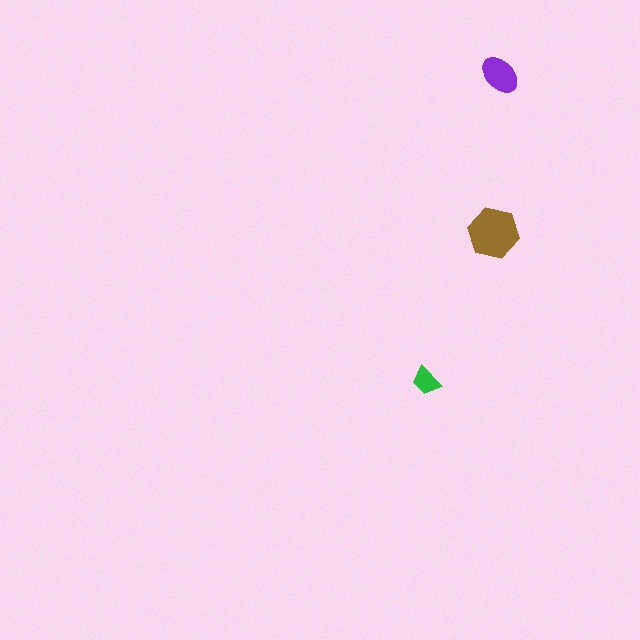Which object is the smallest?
The green trapezoid.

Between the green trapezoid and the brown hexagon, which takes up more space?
The brown hexagon.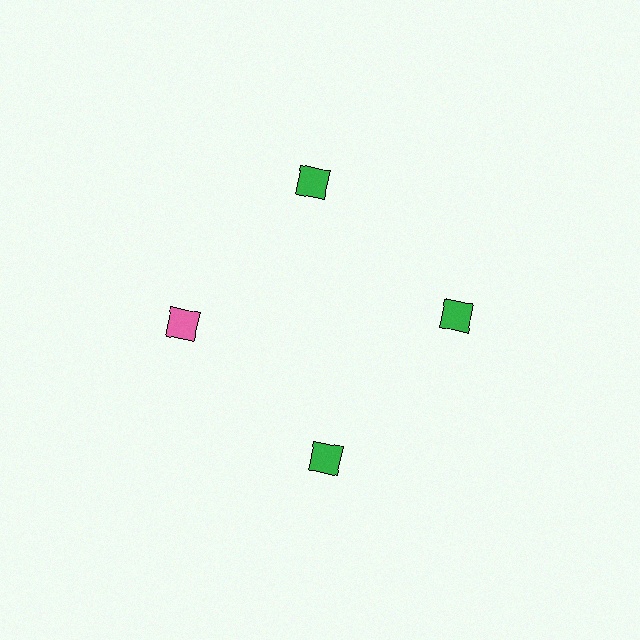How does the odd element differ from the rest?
It has a different color: pink instead of green.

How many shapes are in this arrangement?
There are 4 shapes arranged in a ring pattern.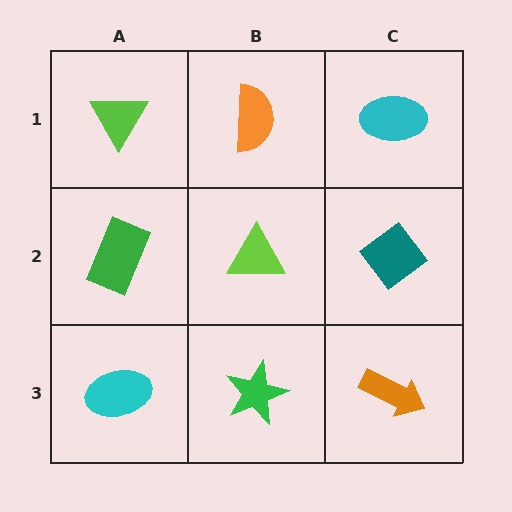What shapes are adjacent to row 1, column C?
A teal diamond (row 2, column C), an orange semicircle (row 1, column B).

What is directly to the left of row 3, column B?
A cyan ellipse.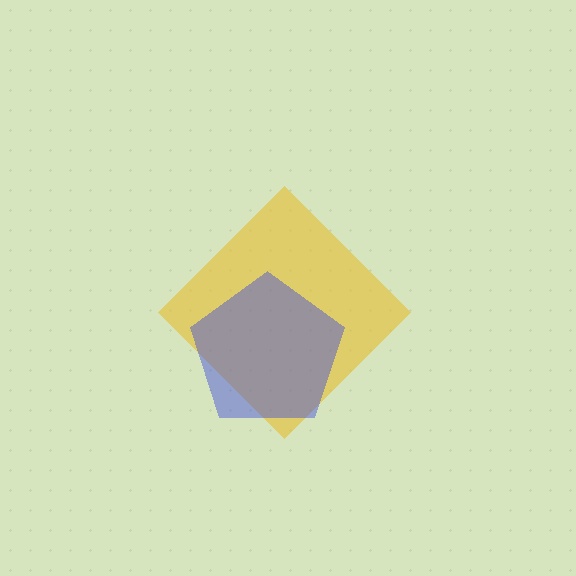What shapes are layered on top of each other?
The layered shapes are: a yellow diamond, a blue pentagon.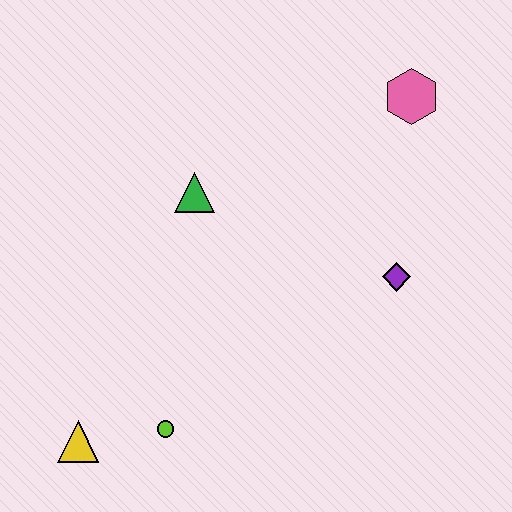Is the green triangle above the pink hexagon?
No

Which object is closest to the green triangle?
The purple diamond is closest to the green triangle.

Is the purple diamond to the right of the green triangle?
Yes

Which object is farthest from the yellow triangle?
The pink hexagon is farthest from the yellow triangle.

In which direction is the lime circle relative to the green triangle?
The lime circle is below the green triangle.